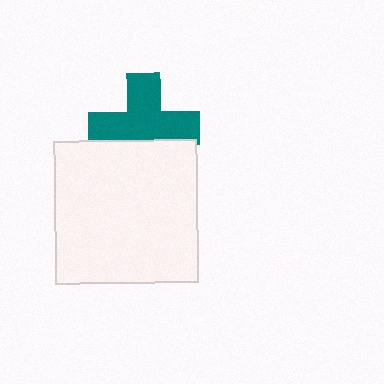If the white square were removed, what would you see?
You would see the complete teal cross.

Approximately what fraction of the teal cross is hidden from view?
Roughly 30% of the teal cross is hidden behind the white square.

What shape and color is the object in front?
The object in front is a white square.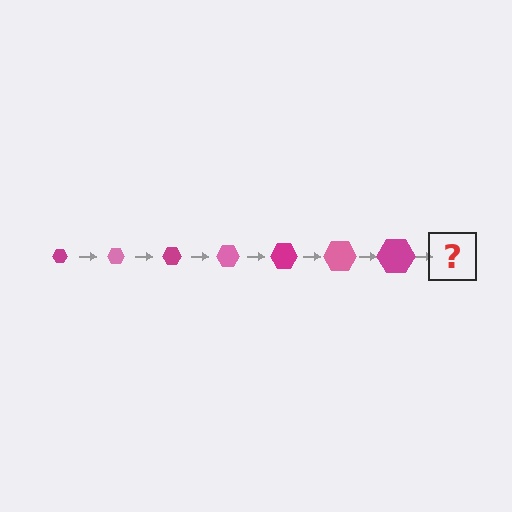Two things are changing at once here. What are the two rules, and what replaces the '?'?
The two rules are that the hexagon grows larger each step and the color cycles through magenta and pink. The '?' should be a pink hexagon, larger than the previous one.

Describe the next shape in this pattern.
It should be a pink hexagon, larger than the previous one.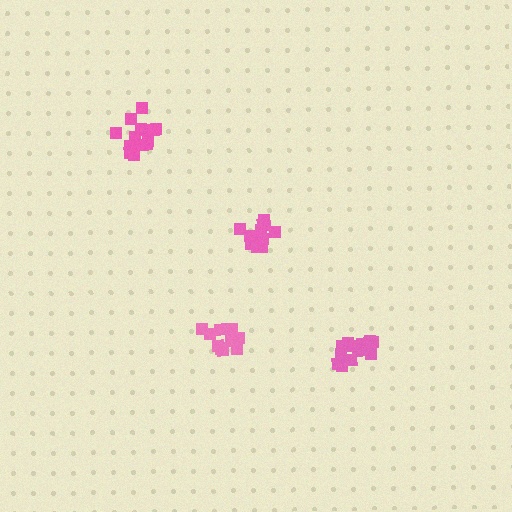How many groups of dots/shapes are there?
There are 4 groups.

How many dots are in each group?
Group 1: 14 dots, Group 2: 11 dots, Group 3: 15 dots, Group 4: 12 dots (52 total).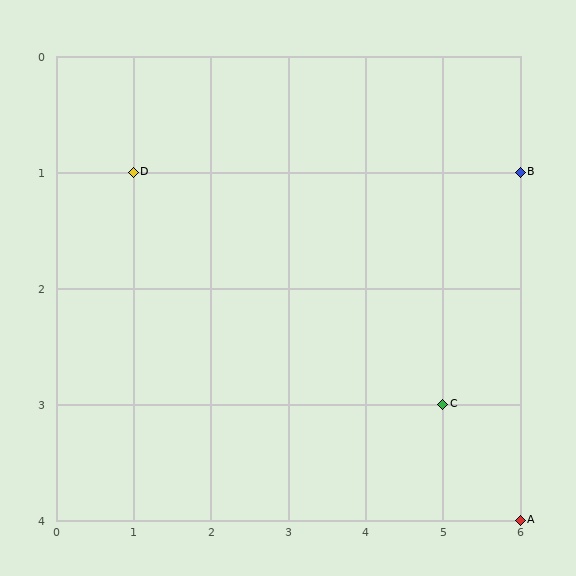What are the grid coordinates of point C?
Point C is at grid coordinates (5, 3).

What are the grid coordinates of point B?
Point B is at grid coordinates (6, 1).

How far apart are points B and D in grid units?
Points B and D are 5 columns apart.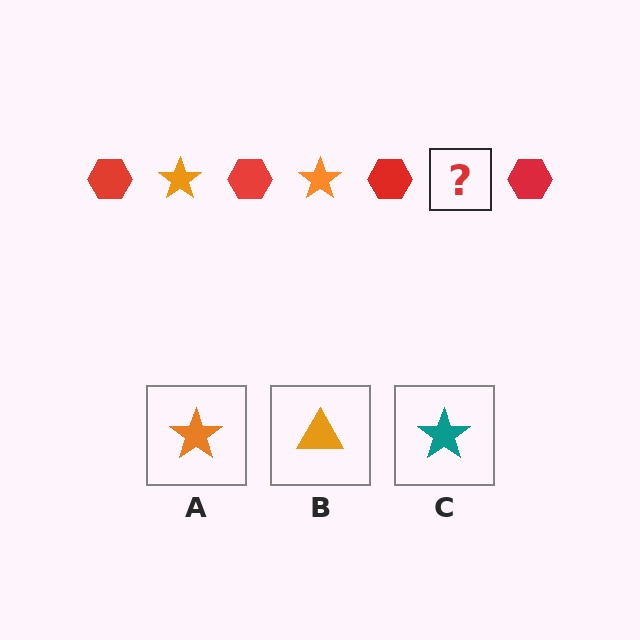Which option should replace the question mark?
Option A.